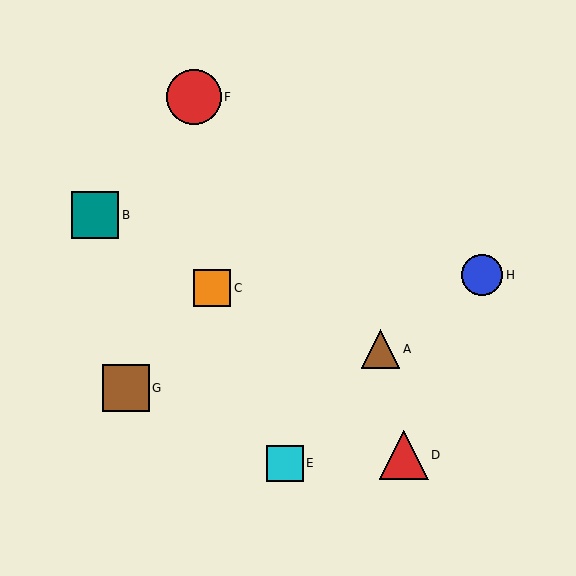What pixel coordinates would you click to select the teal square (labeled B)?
Click at (95, 215) to select the teal square B.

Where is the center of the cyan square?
The center of the cyan square is at (285, 463).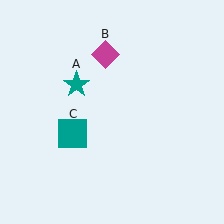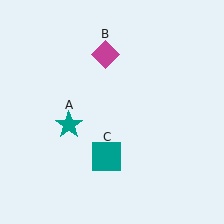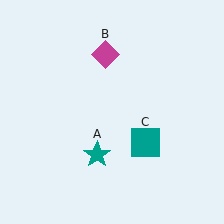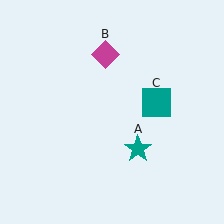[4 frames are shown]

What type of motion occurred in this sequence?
The teal star (object A), teal square (object C) rotated counterclockwise around the center of the scene.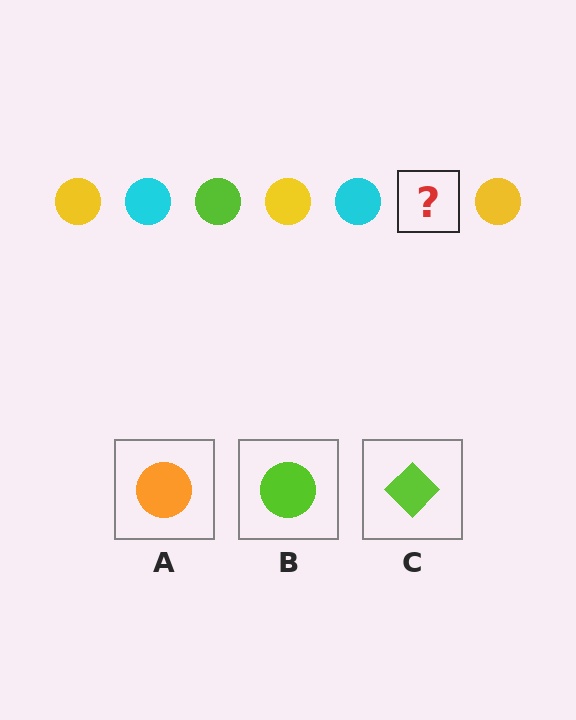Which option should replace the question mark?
Option B.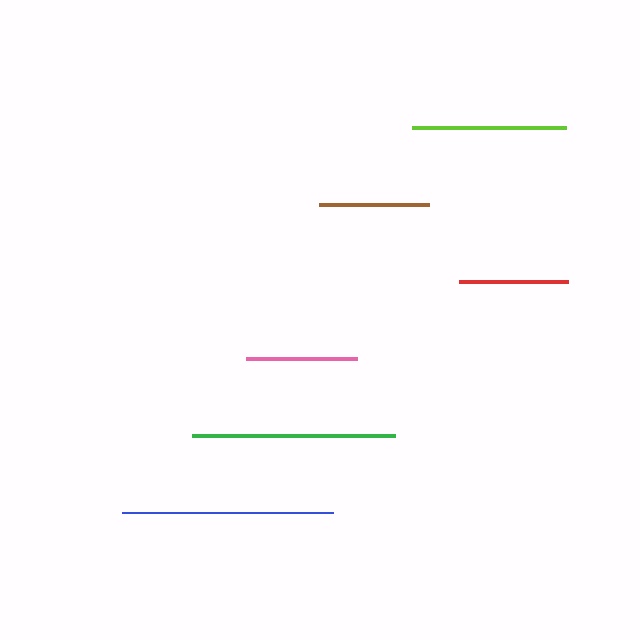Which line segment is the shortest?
The red line is the shortest at approximately 109 pixels.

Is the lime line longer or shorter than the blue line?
The blue line is longer than the lime line.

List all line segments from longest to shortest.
From longest to shortest: blue, green, lime, pink, brown, red.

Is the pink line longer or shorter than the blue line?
The blue line is longer than the pink line.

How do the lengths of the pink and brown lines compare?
The pink and brown lines are approximately the same length.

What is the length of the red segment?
The red segment is approximately 109 pixels long.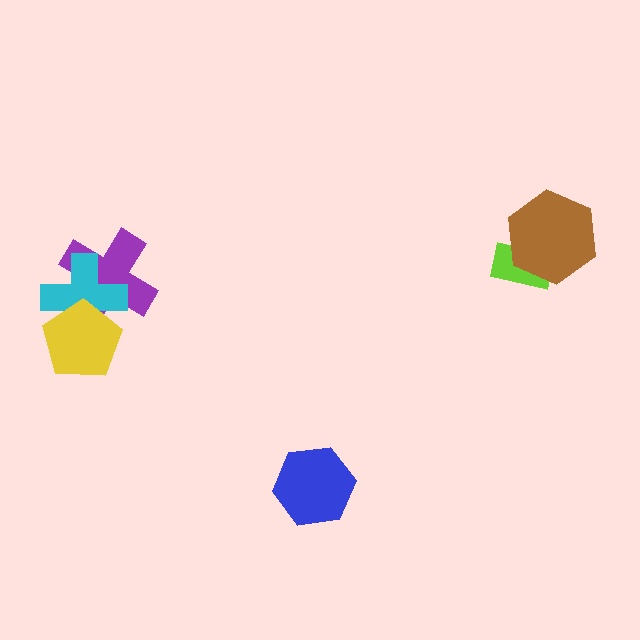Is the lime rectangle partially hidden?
Yes, it is partially covered by another shape.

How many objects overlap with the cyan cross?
2 objects overlap with the cyan cross.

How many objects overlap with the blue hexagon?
0 objects overlap with the blue hexagon.